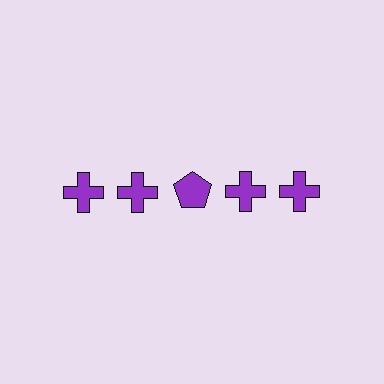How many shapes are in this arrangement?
There are 5 shapes arranged in a grid pattern.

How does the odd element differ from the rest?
It has a different shape: pentagon instead of cross.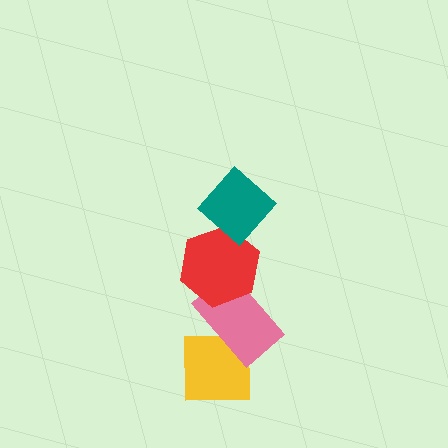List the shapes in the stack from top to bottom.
From top to bottom: the teal diamond, the red hexagon, the pink rectangle, the yellow square.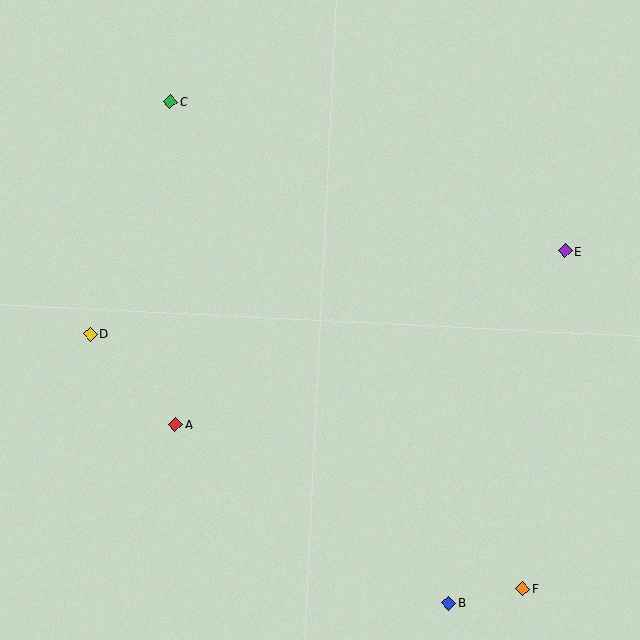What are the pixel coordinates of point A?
Point A is at (176, 424).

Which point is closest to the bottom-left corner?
Point A is closest to the bottom-left corner.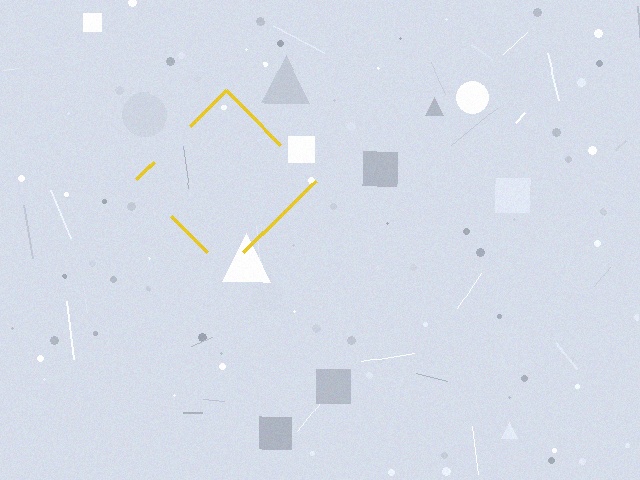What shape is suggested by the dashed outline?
The dashed outline suggests a diamond.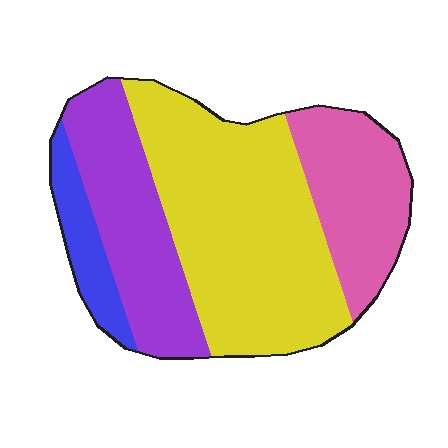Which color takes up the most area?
Yellow, at roughly 45%.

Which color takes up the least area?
Blue, at roughly 10%.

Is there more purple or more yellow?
Yellow.